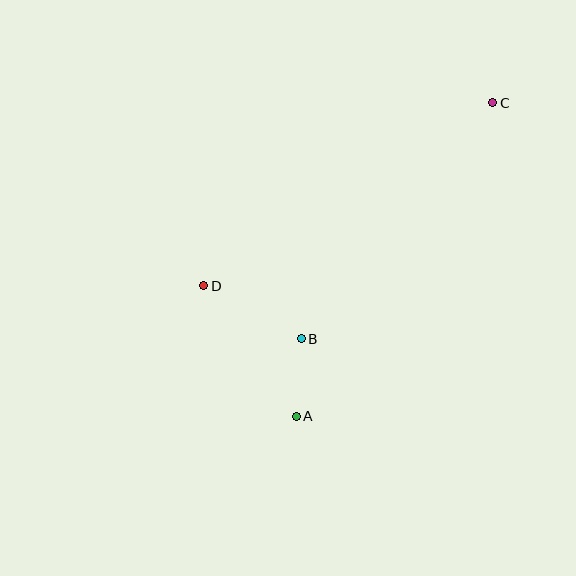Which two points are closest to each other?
Points A and B are closest to each other.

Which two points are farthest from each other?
Points A and C are farthest from each other.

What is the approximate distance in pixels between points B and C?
The distance between B and C is approximately 304 pixels.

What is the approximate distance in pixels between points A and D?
The distance between A and D is approximately 160 pixels.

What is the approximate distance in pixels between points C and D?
The distance between C and D is approximately 342 pixels.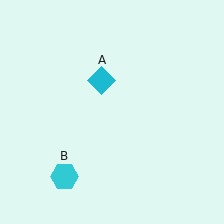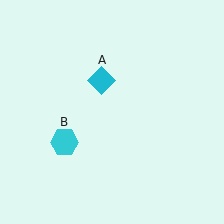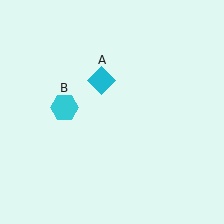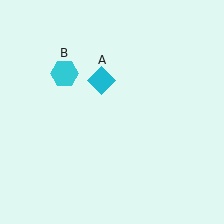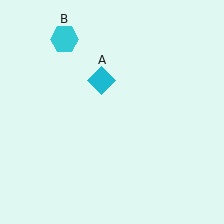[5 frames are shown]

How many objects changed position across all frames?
1 object changed position: cyan hexagon (object B).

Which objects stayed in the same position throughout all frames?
Cyan diamond (object A) remained stationary.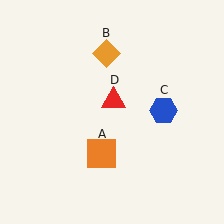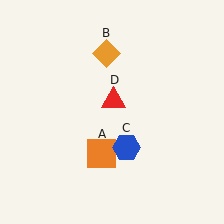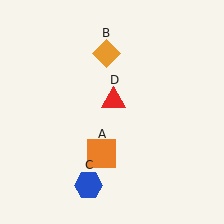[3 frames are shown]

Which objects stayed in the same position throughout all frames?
Orange square (object A) and orange diamond (object B) and red triangle (object D) remained stationary.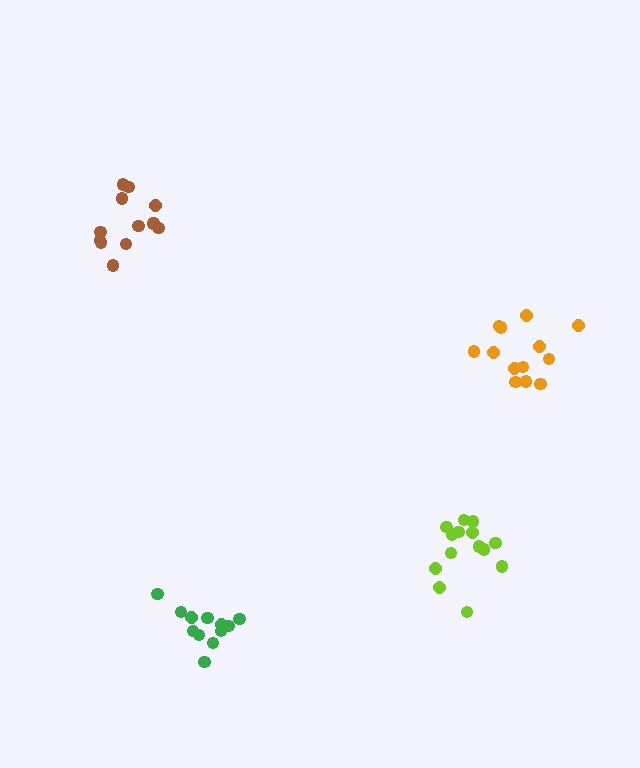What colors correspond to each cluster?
The clusters are colored: lime, orange, brown, green.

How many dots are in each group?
Group 1: 14 dots, Group 2: 13 dots, Group 3: 13 dots, Group 4: 12 dots (52 total).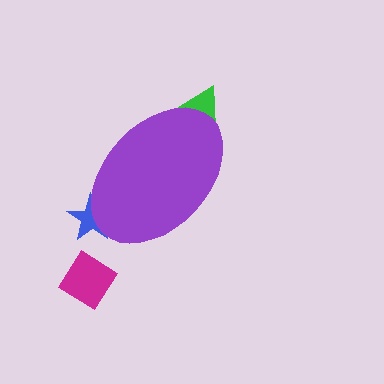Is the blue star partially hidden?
Yes, the blue star is partially hidden behind the purple ellipse.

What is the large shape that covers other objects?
A purple ellipse.